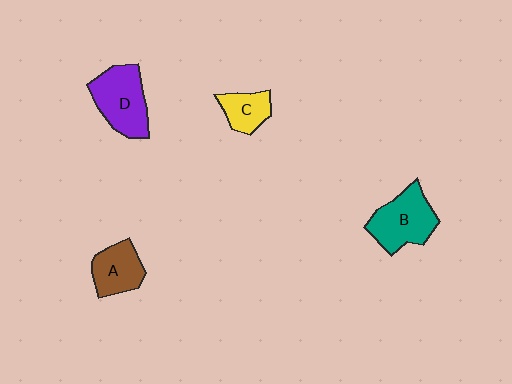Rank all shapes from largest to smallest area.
From largest to smallest: D (purple), B (teal), A (brown), C (yellow).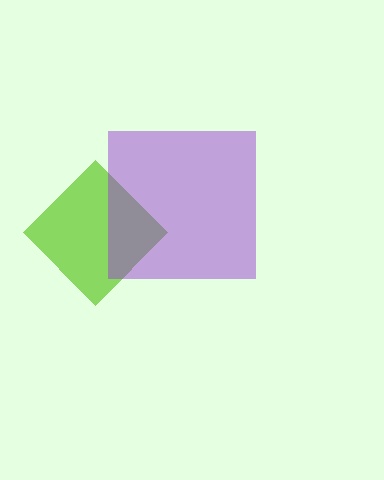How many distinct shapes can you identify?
There are 2 distinct shapes: a lime diamond, a purple square.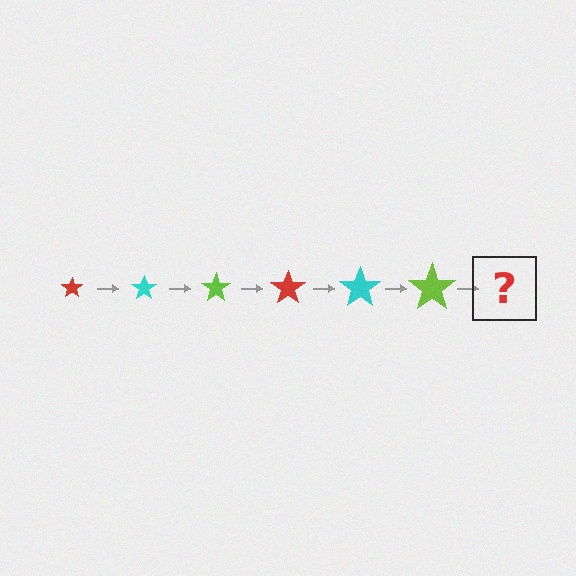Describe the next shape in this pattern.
It should be a red star, larger than the previous one.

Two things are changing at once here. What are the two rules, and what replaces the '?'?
The two rules are that the star grows larger each step and the color cycles through red, cyan, and lime. The '?' should be a red star, larger than the previous one.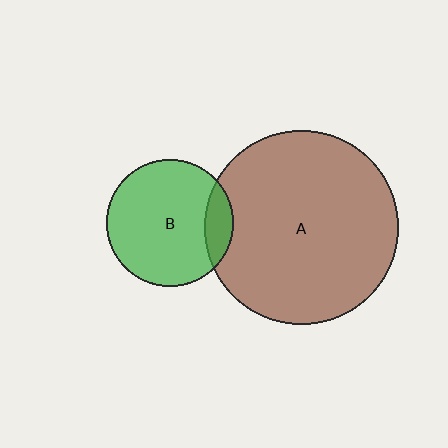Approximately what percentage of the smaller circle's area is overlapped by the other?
Approximately 15%.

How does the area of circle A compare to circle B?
Approximately 2.3 times.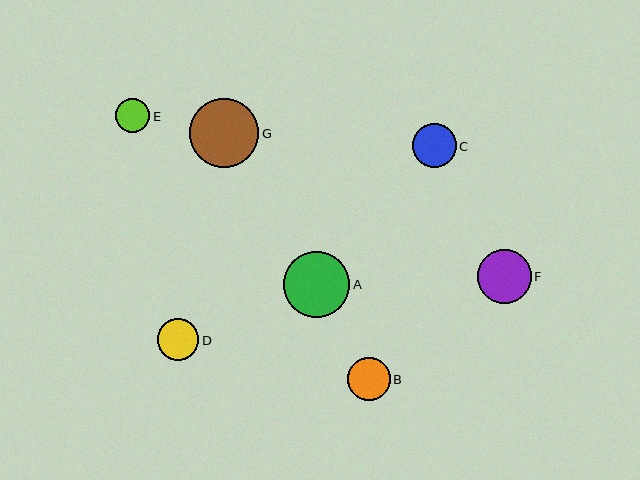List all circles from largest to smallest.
From largest to smallest: G, A, F, C, B, D, E.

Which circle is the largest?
Circle G is the largest with a size of approximately 69 pixels.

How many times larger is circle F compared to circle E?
Circle F is approximately 1.6 times the size of circle E.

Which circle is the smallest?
Circle E is the smallest with a size of approximately 34 pixels.